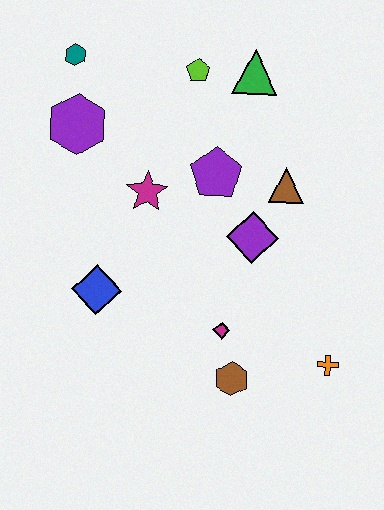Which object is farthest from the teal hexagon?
The orange cross is farthest from the teal hexagon.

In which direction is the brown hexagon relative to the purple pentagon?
The brown hexagon is below the purple pentagon.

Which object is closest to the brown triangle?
The purple diamond is closest to the brown triangle.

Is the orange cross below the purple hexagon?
Yes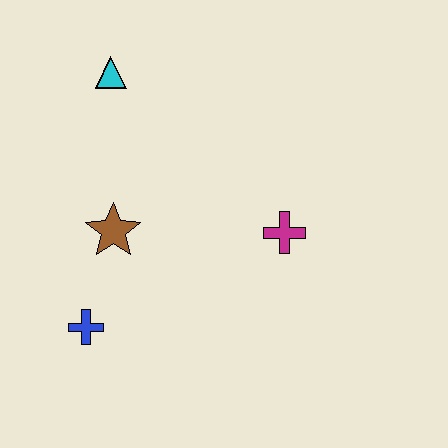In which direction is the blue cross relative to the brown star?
The blue cross is below the brown star.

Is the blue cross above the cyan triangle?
No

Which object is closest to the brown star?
The blue cross is closest to the brown star.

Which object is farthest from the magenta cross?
The cyan triangle is farthest from the magenta cross.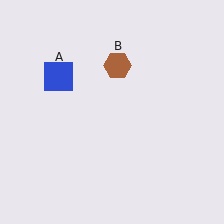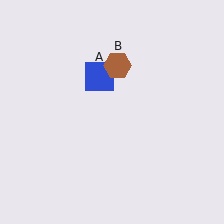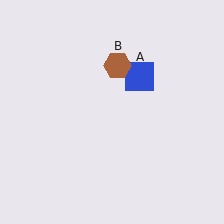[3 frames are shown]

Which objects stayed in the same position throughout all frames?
Brown hexagon (object B) remained stationary.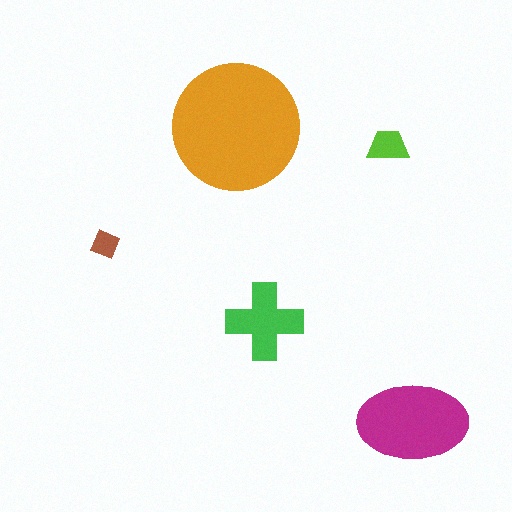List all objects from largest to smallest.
The orange circle, the magenta ellipse, the green cross, the lime trapezoid, the brown diamond.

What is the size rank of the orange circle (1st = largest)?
1st.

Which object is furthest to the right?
The magenta ellipse is rightmost.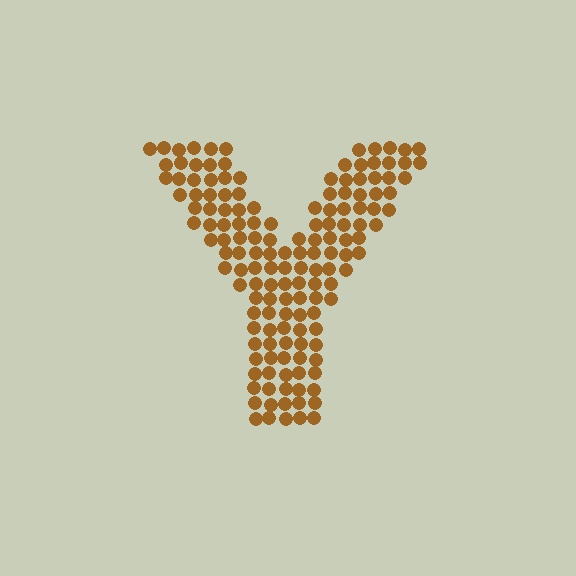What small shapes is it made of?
It is made of small circles.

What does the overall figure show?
The overall figure shows the letter Y.